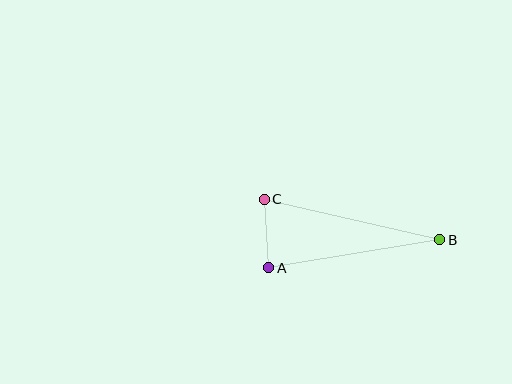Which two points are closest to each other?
Points A and C are closest to each other.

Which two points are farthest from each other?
Points B and C are farthest from each other.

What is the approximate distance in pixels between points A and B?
The distance between A and B is approximately 173 pixels.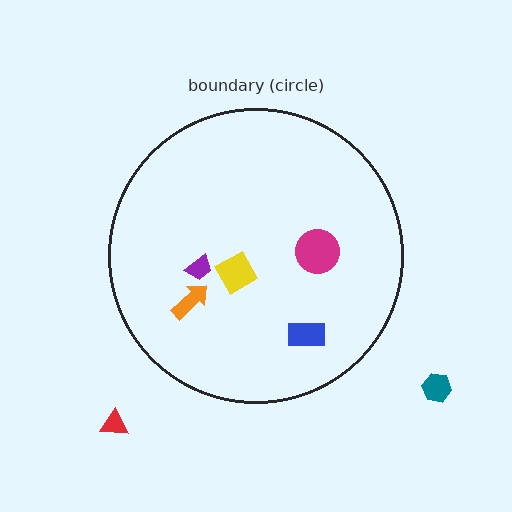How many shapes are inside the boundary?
5 inside, 2 outside.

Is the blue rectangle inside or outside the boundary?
Inside.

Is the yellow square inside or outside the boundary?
Inside.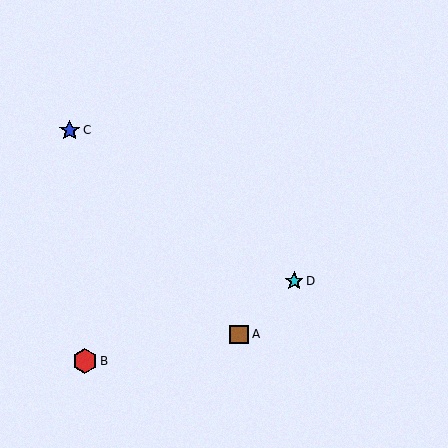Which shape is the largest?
The red hexagon (labeled B) is the largest.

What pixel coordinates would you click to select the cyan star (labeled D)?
Click at (294, 281) to select the cyan star D.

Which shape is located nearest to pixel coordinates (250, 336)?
The brown square (labeled A) at (239, 334) is nearest to that location.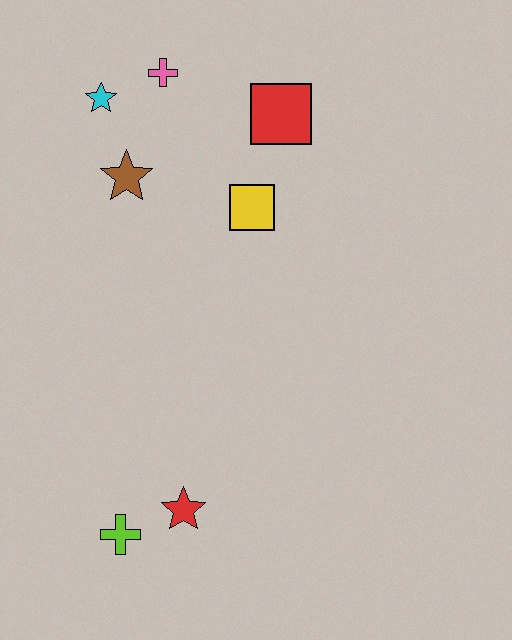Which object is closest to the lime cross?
The red star is closest to the lime cross.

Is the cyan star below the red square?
No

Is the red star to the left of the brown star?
No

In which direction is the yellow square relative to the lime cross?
The yellow square is above the lime cross.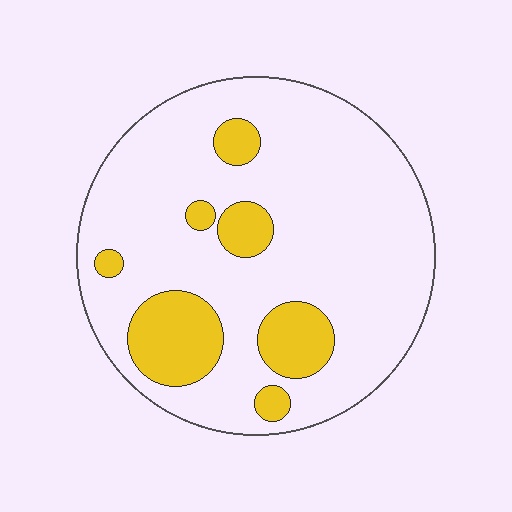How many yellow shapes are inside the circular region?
7.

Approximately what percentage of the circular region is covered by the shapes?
Approximately 20%.